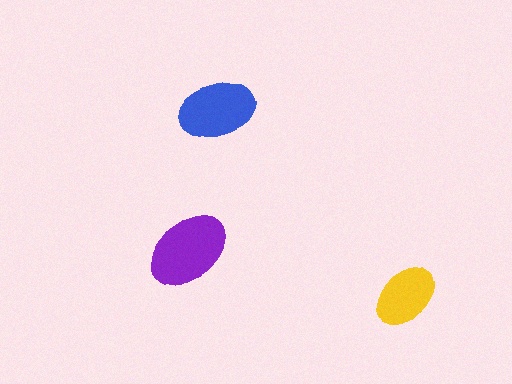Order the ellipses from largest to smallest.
the purple one, the blue one, the yellow one.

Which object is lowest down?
The yellow ellipse is bottommost.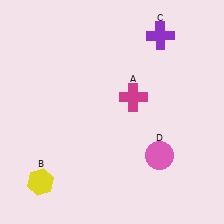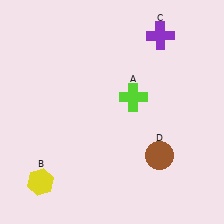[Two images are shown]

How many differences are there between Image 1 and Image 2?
There are 2 differences between the two images.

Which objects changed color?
A changed from magenta to lime. D changed from pink to brown.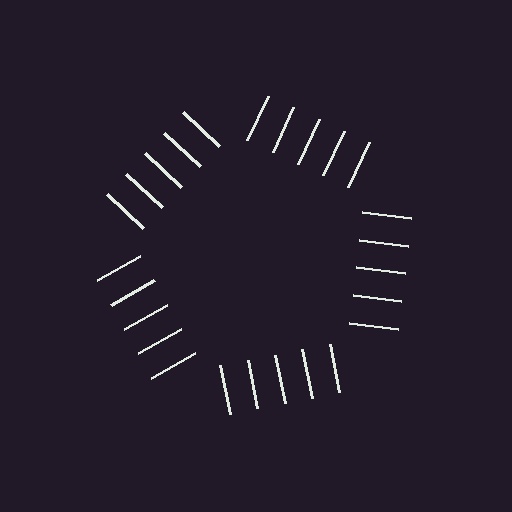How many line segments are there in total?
25 — 5 along each of the 5 edges.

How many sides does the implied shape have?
5 sides — the line-ends trace a pentagon.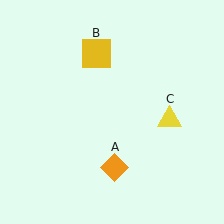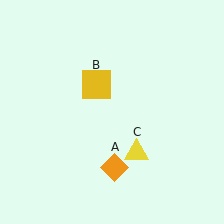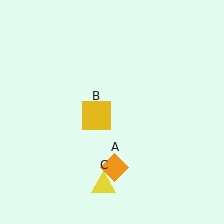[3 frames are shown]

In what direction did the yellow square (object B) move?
The yellow square (object B) moved down.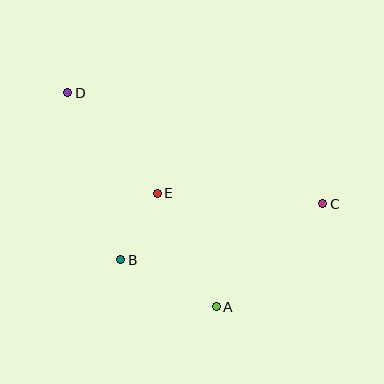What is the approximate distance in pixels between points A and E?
The distance between A and E is approximately 128 pixels.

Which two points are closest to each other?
Points B and E are closest to each other.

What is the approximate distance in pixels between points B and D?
The distance between B and D is approximately 175 pixels.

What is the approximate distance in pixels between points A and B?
The distance between A and B is approximately 106 pixels.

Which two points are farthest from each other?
Points C and D are farthest from each other.